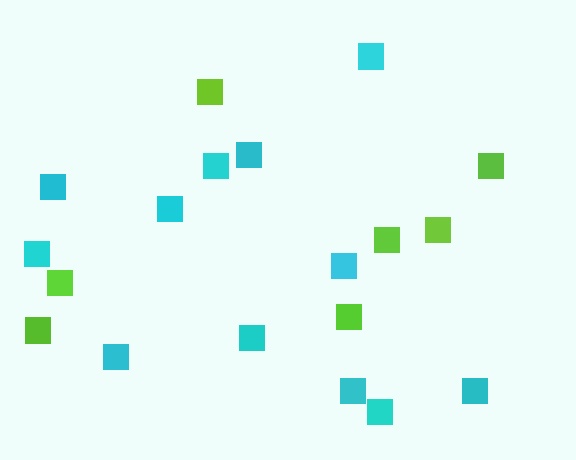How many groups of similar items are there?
There are 2 groups: one group of cyan squares (12) and one group of lime squares (7).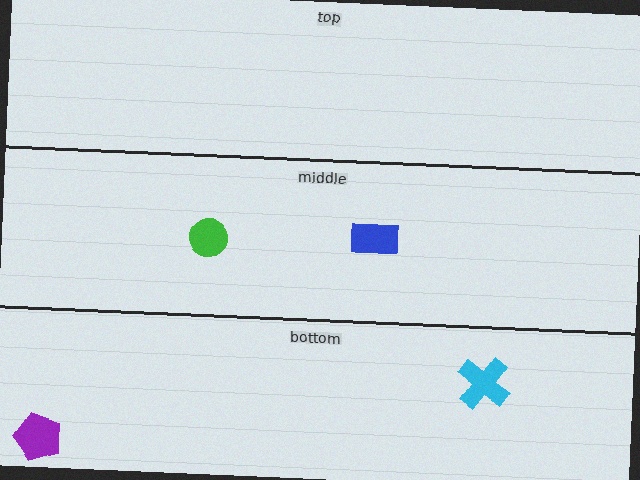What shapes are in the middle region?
The blue rectangle, the green circle.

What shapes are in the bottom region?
The cyan cross, the purple pentagon.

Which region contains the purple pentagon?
The bottom region.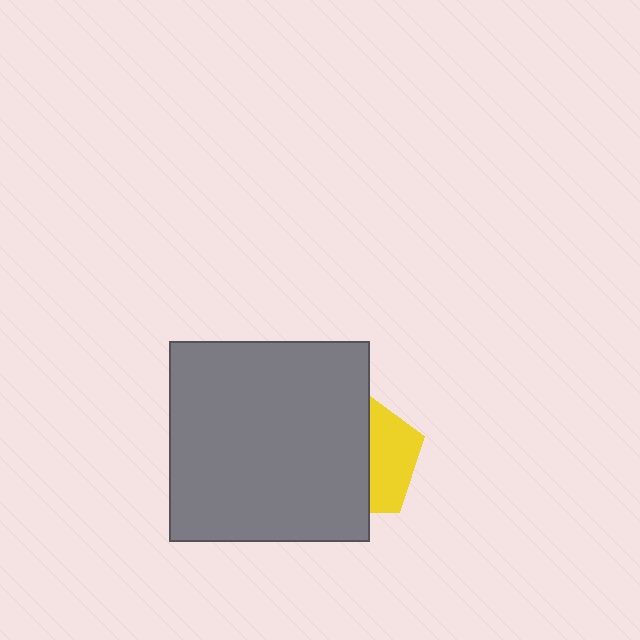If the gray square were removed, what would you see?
You would see the complete yellow pentagon.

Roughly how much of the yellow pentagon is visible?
A small part of it is visible (roughly 39%).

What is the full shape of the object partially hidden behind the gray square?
The partially hidden object is a yellow pentagon.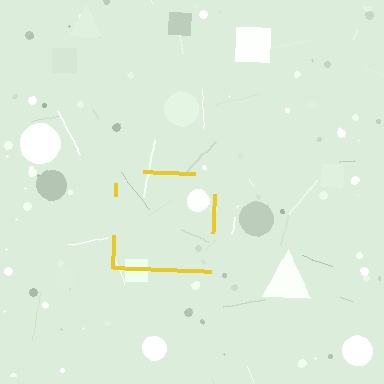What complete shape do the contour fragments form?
The contour fragments form a square.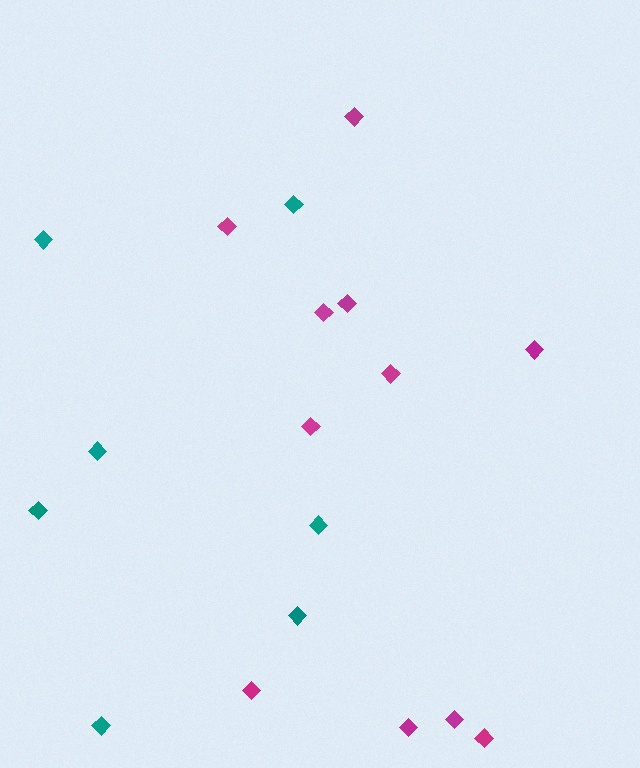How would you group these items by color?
There are 2 groups: one group of magenta diamonds (11) and one group of teal diamonds (7).